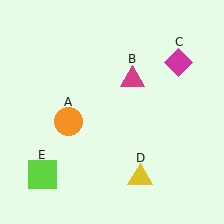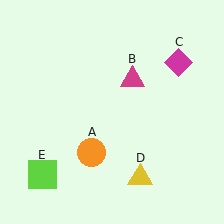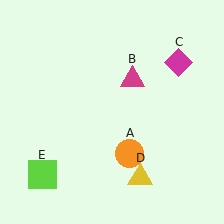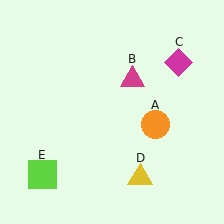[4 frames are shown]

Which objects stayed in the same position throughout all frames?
Magenta triangle (object B) and magenta diamond (object C) and yellow triangle (object D) and lime square (object E) remained stationary.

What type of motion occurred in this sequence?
The orange circle (object A) rotated counterclockwise around the center of the scene.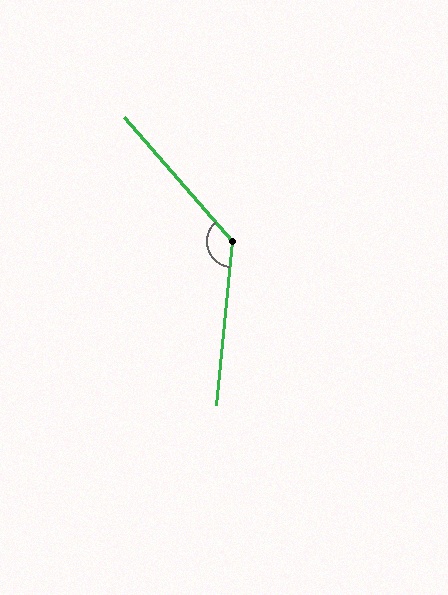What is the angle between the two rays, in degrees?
Approximately 134 degrees.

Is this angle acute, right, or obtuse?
It is obtuse.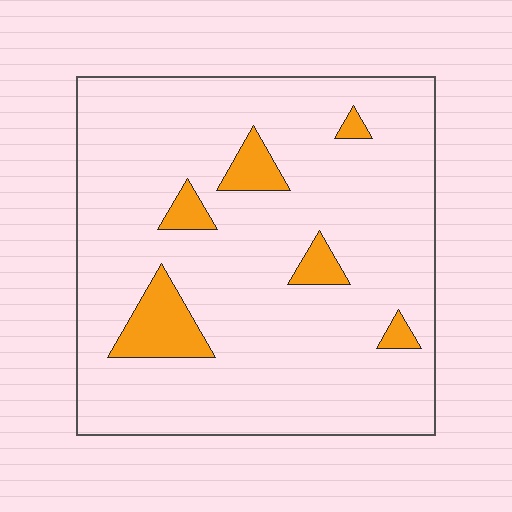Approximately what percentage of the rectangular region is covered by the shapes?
Approximately 10%.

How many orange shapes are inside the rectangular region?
6.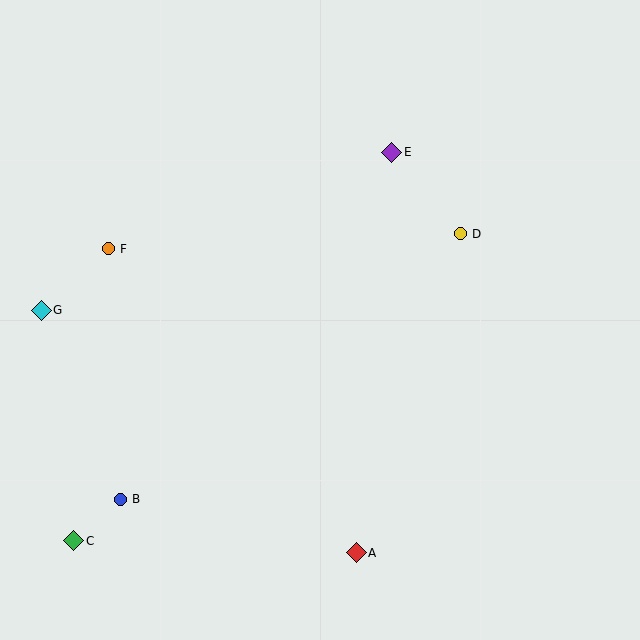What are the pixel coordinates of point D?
Point D is at (460, 234).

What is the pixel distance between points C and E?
The distance between C and E is 502 pixels.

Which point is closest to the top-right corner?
Point E is closest to the top-right corner.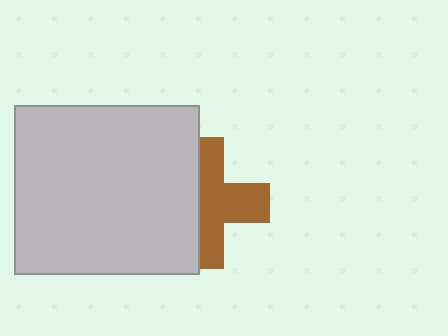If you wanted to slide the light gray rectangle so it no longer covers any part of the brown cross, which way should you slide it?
Slide it left — that is the most direct way to separate the two shapes.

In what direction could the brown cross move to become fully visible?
The brown cross could move right. That would shift it out from behind the light gray rectangle entirely.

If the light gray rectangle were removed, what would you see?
You would see the complete brown cross.